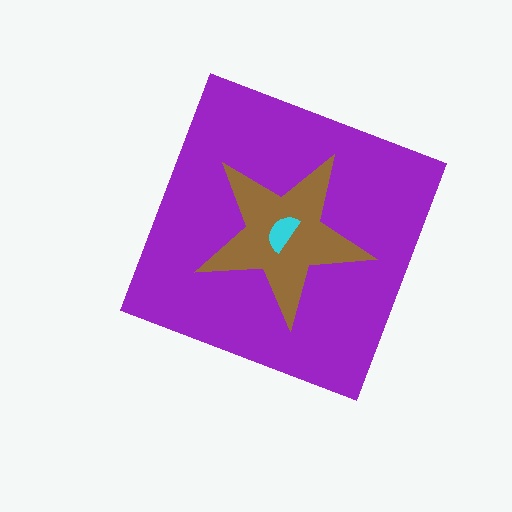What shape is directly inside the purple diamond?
The brown star.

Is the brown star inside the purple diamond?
Yes.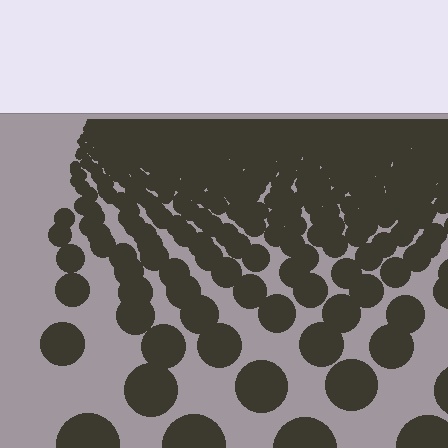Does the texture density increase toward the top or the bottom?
Density increases toward the top.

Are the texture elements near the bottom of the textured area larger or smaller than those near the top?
Larger. Near the bottom, elements are closer to the viewer and appear at a bigger on-screen size.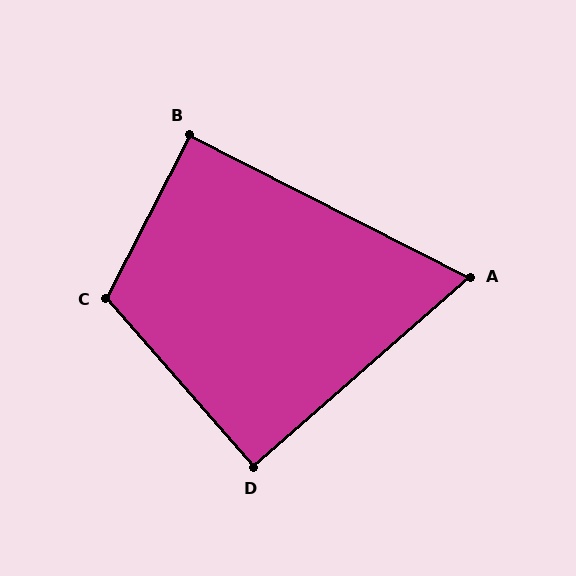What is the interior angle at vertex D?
Approximately 90 degrees (approximately right).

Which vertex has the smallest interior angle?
A, at approximately 68 degrees.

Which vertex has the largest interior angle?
C, at approximately 112 degrees.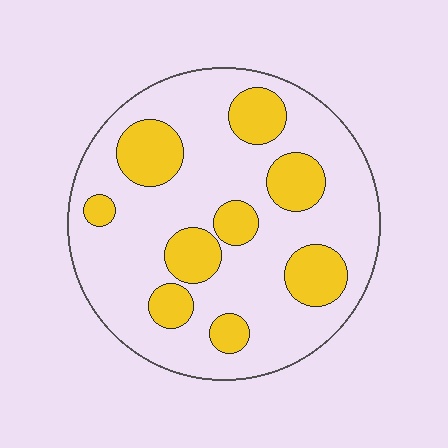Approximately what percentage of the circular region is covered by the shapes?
Approximately 25%.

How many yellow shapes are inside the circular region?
9.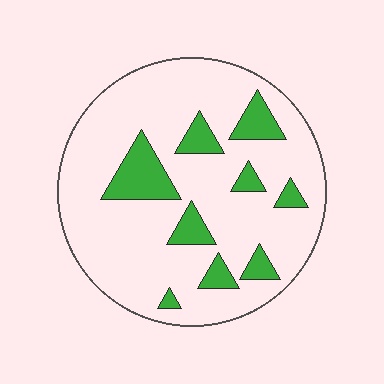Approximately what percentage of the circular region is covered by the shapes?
Approximately 15%.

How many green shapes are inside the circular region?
9.